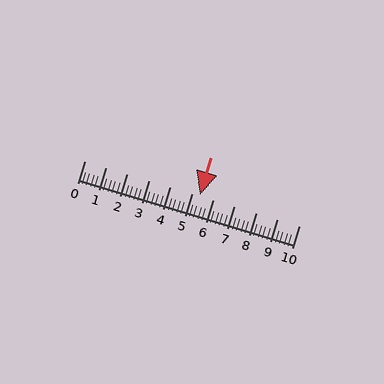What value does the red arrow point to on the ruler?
The red arrow points to approximately 5.4.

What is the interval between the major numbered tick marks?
The major tick marks are spaced 1 units apart.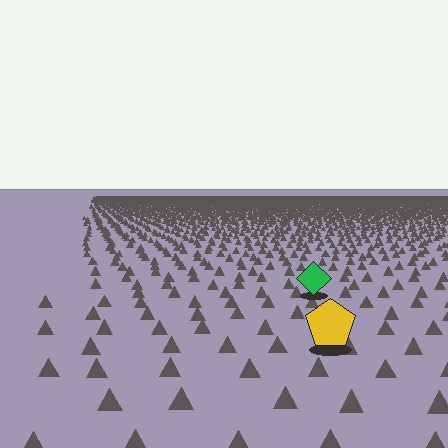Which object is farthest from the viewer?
The green diamond is farthest from the viewer. It appears smaller and the ground texture around it is denser.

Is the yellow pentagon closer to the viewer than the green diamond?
Yes. The yellow pentagon is closer — you can tell from the texture gradient: the ground texture is coarser near it.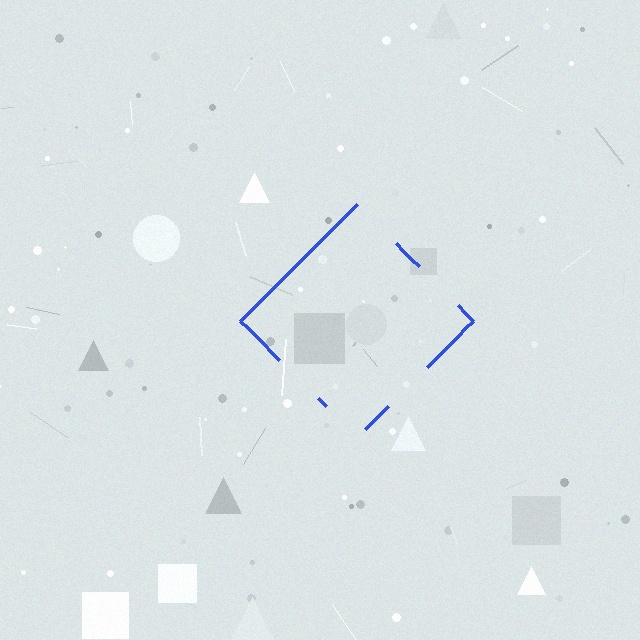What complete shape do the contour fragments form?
The contour fragments form a diamond.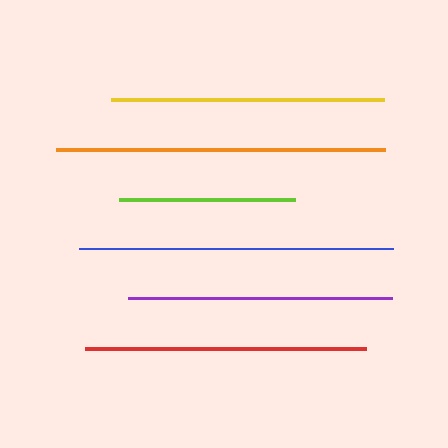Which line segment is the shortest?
The lime line is the shortest at approximately 176 pixels.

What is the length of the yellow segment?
The yellow segment is approximately 272 pixels long.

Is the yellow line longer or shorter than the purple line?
The yellow line is longer than the purple line.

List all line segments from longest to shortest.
From longest to shortest: orange, blue, red, yellow, purple, lime.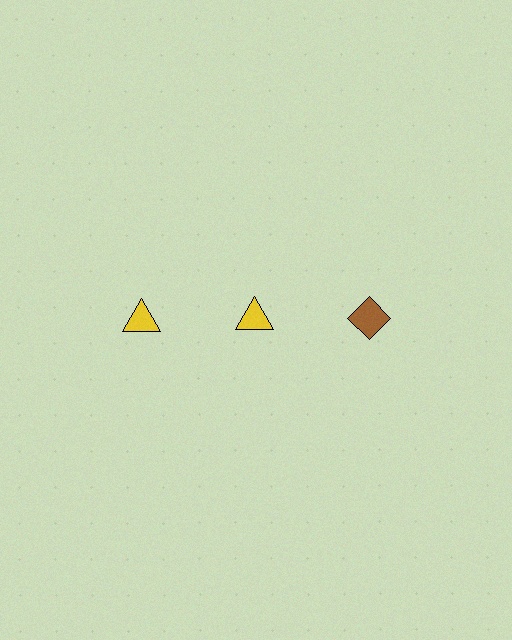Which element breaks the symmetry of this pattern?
The brown diamond in the top row, center column breaks the symmetry. All other shapes are yellow triangles.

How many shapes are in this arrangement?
There are 3 shapes arranged in a grid pattern.